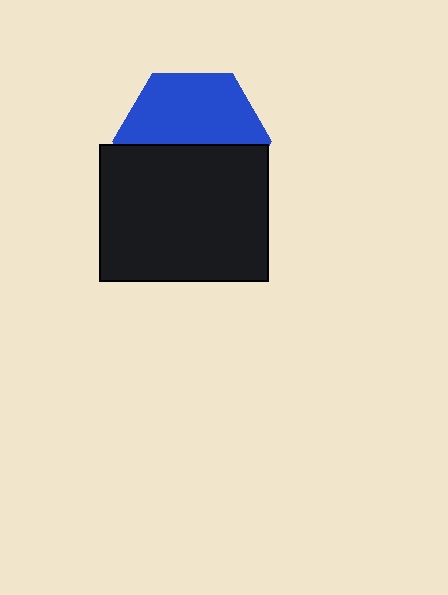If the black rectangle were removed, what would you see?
You would see the complete blue hexagon.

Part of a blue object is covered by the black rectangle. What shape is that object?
It is a hexagon.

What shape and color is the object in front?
The object in front is a black rectangle.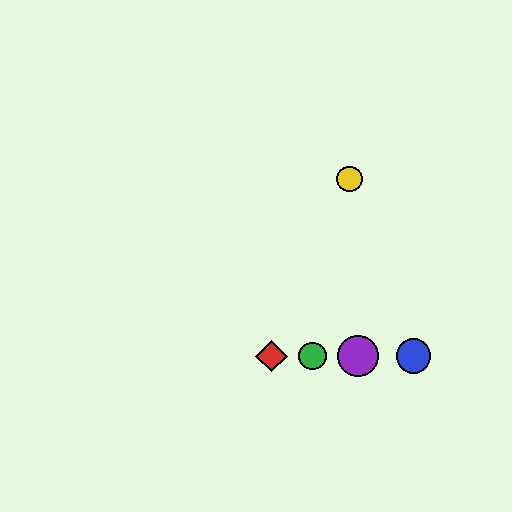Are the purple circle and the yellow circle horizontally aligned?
No, the purple circle is at y≈356 and the yellow circle is at y≈179.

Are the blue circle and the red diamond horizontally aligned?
Yes, both are at y≈356.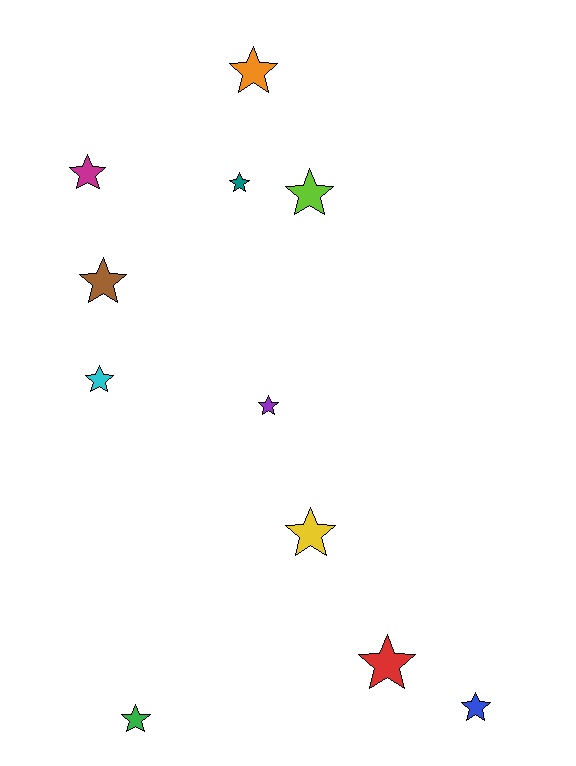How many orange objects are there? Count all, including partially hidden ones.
There is 1 orange object.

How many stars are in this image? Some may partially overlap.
There are 11 stars.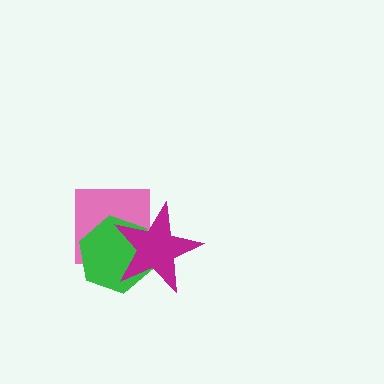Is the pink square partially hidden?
Yes, it is partially covered by another shape.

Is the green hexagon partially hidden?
Yes, it is partially covered by another shape.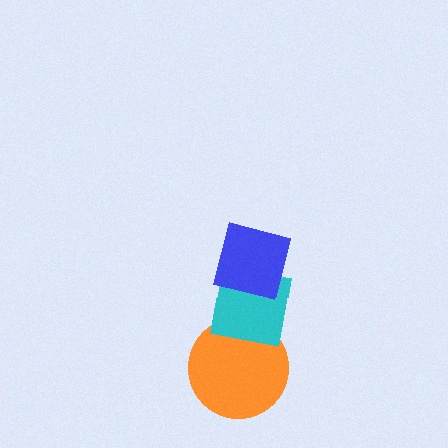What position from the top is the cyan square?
The cyan square is 2nd from the top.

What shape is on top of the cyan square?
The blue square is on top of the cyan square.